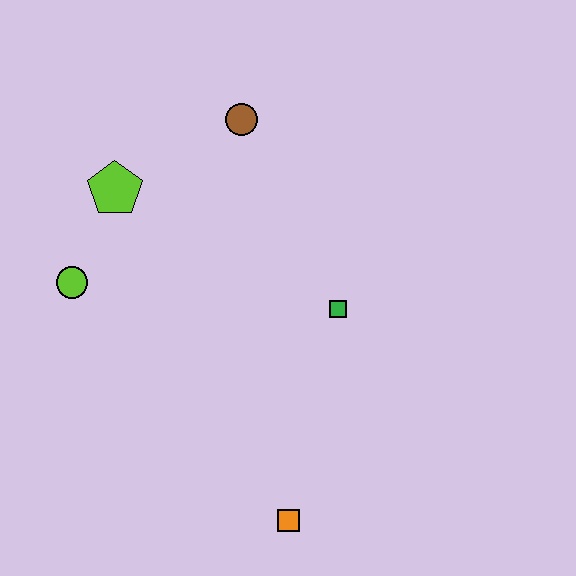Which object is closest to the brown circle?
The lime pentagon is closest to the brown circle.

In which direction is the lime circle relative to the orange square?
The lime circle is above the orange square.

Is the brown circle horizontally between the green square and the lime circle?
Yes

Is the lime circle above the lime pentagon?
No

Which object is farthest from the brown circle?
The orange square is farthest from the brown circle.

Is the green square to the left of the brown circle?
No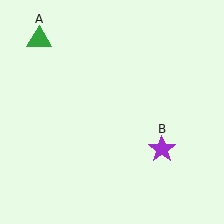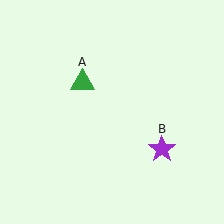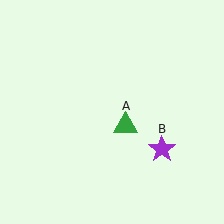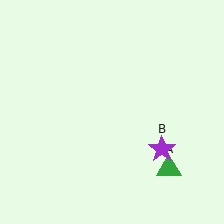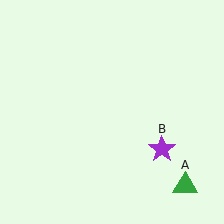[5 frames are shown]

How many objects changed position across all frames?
1 object changed position: green triangle (object A).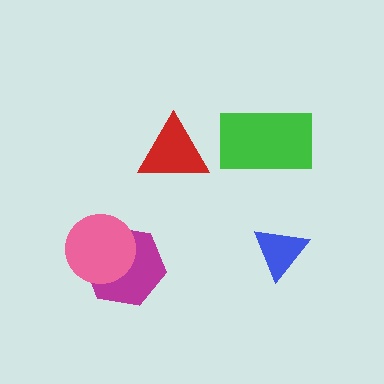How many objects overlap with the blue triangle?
0 objects overlap with the blue triangle.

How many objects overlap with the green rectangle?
0 objects overlap with the green rectangle.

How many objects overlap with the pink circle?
1 object overlaps with the pink circle.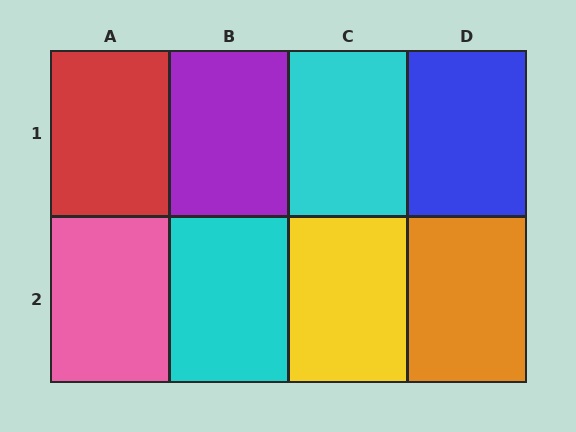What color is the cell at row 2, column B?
Cyan.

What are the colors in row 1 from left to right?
Red, purple, cyan, blue.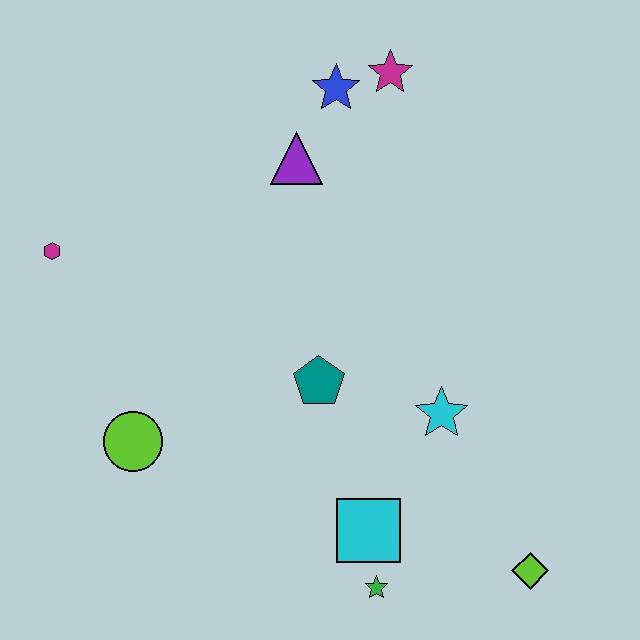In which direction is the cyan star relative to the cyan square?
The cyan star is above the cyan square.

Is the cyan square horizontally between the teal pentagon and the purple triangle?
No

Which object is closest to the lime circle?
The teal pentagon is closest to the lime circle.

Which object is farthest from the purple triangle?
The lime diamond is farthest from the purple triangle.